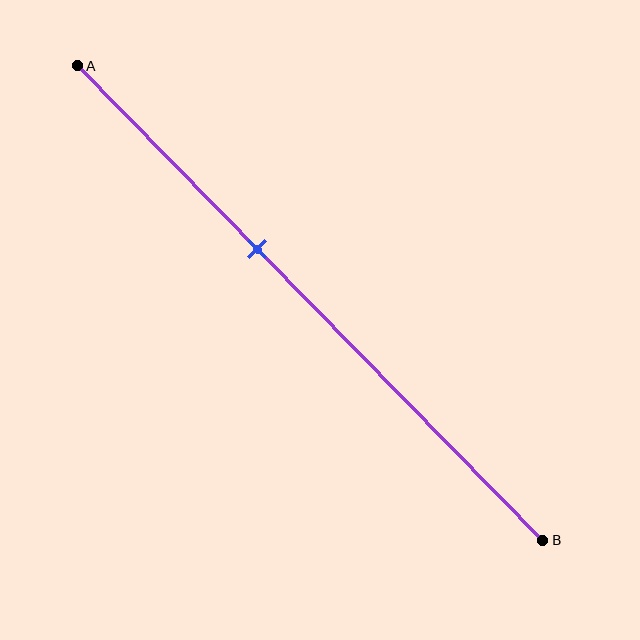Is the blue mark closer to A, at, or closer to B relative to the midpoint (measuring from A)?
The blue mark is closer to point A than the midpoint of segment AB.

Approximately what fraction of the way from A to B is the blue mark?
The blue mark is approximately 40% of the way from A to B.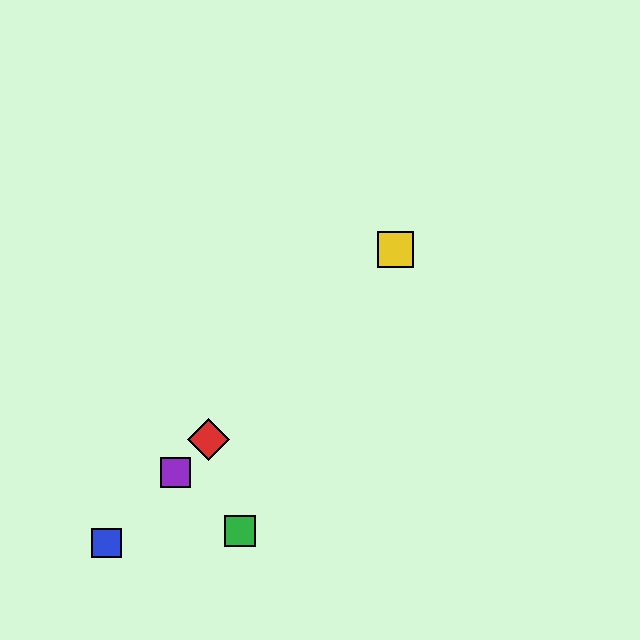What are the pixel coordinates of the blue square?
The blue square is at (106, 543).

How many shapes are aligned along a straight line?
4 shapes (the red diamond, the blue square, the yellow square, the purple square) are aligned along a straight line.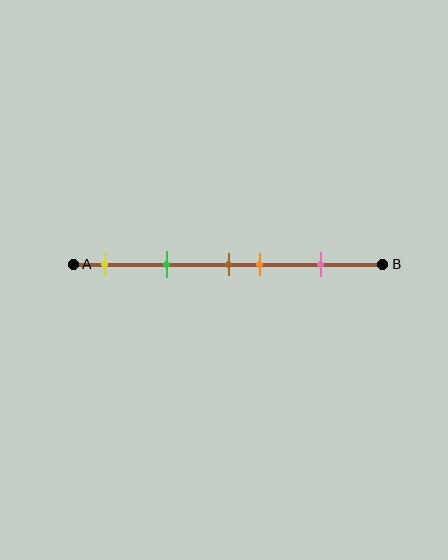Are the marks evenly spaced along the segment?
No, the marks are not evenly spaced.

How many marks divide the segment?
There are 5 marks dividing the segment.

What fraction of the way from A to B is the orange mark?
The orange mark is approximately 60% (0.6) of the way from A to B.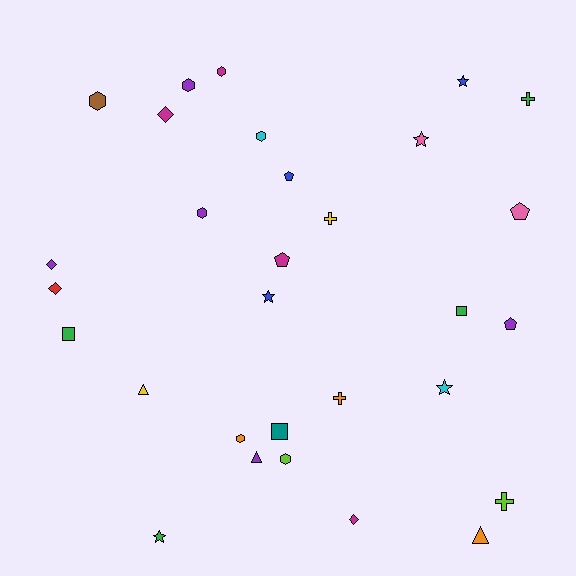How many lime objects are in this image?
There are 2 lime objects.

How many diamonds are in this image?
There are 4 diamonds.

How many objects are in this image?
There are 30 objects.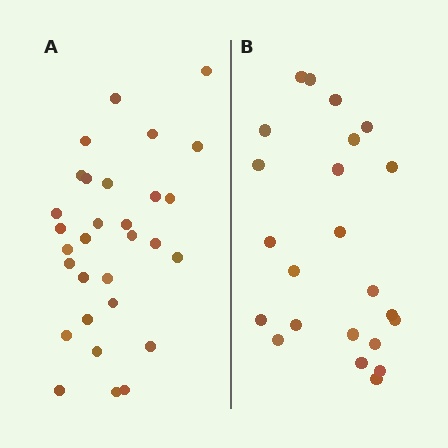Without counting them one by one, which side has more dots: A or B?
Region A (the left region) has more dots.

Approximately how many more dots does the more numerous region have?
Region A has roughly 8 or so more dots than region B.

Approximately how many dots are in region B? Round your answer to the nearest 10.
About 20 dots. (The exact count is 23, which rounds to 20.)